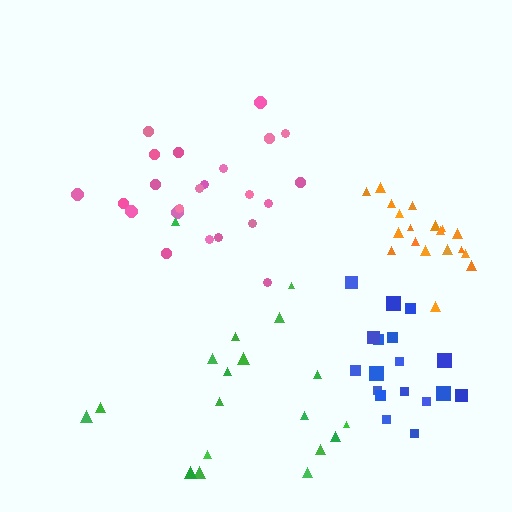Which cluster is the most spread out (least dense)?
Green.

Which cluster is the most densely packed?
Orange.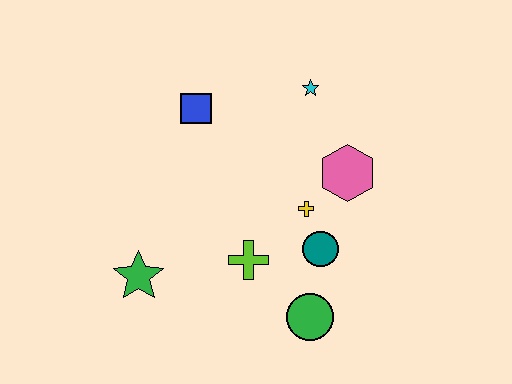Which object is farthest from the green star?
The cyan star is farthest from the green star.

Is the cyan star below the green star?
No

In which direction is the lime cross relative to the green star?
The lime cross is to the right of the green star.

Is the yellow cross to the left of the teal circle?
Yes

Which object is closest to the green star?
The lime cross is closest to the green star.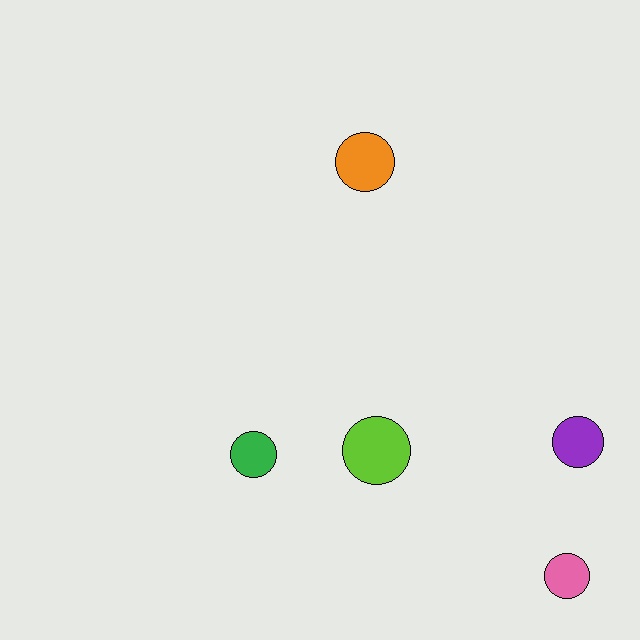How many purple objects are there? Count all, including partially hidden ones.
There is 1 purple object.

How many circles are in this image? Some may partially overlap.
There are 5 circles.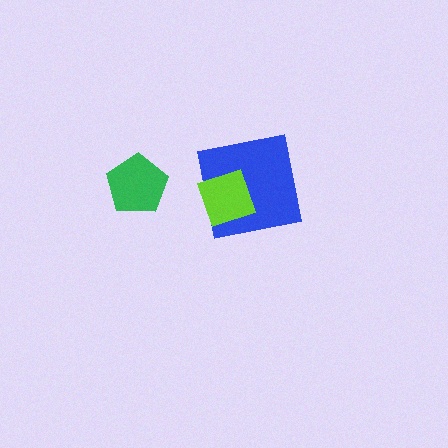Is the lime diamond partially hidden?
No, no other shape covers it.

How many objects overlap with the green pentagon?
0 objects overlap with the green pentagon.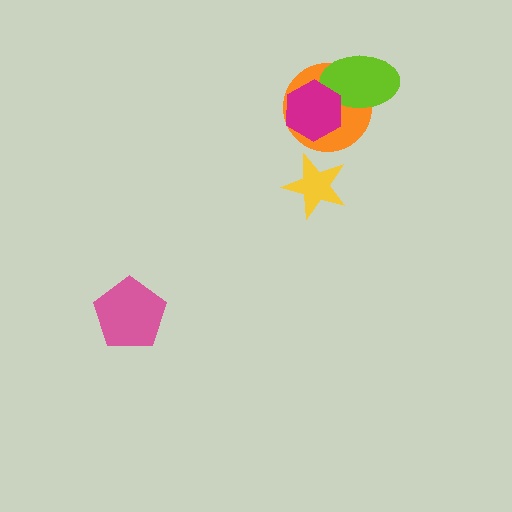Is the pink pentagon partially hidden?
No, no other shape covers it.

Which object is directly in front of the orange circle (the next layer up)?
The lime ellipse is directly in front of the orange circle.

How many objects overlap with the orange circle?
2 objects overlap with the orange circle.